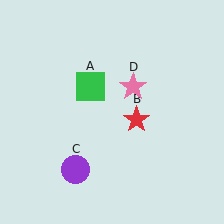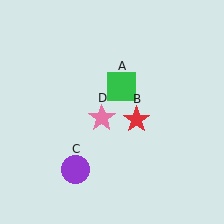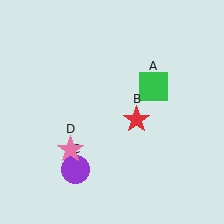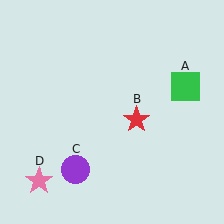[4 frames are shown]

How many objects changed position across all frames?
2 objects changed position: green square (object A), pink star (object D).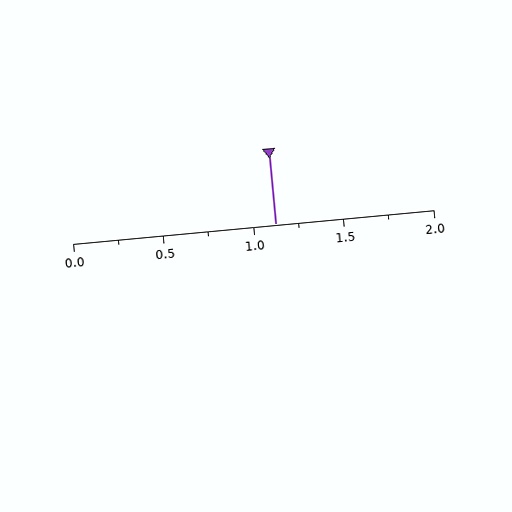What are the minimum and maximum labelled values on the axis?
The axis runs from 0.0 to 2.0.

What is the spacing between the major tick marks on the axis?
The major ticks are spaced 0.5 apart.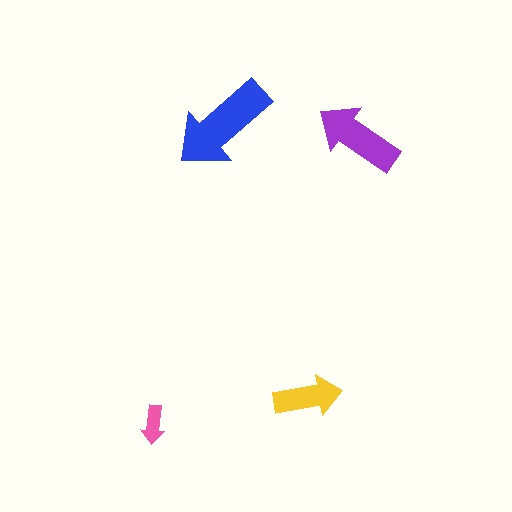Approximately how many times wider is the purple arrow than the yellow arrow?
About 1.5 times wider.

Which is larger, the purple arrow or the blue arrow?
The blue one.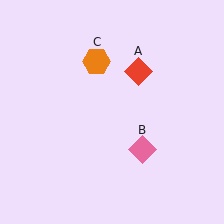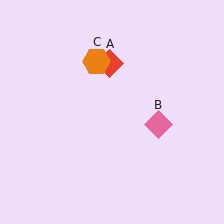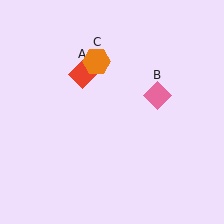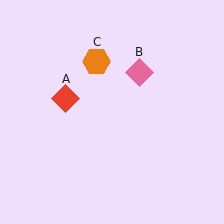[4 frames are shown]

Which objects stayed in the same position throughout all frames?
Orange hexagon (object C) remained stationary.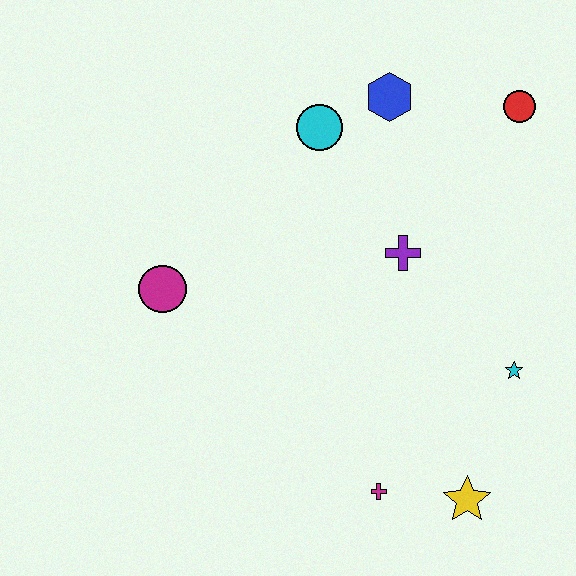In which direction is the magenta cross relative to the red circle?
The magenta cross is below the red circle.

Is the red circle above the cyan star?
Yes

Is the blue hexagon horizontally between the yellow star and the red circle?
No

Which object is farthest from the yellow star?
The blue hexagon is farthest from the yellow star.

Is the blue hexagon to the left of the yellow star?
Yes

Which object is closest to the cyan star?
The yellow star is closest to the cyan star.